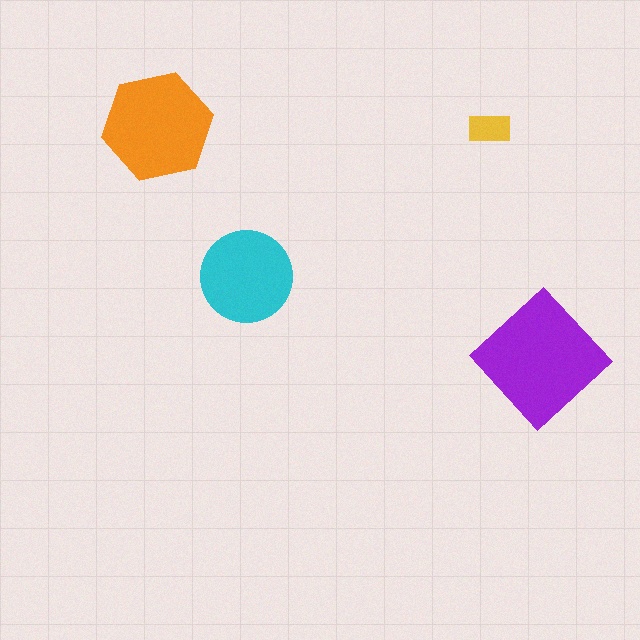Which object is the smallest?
The yellow rectangle.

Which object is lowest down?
The purple diamond is bottommost.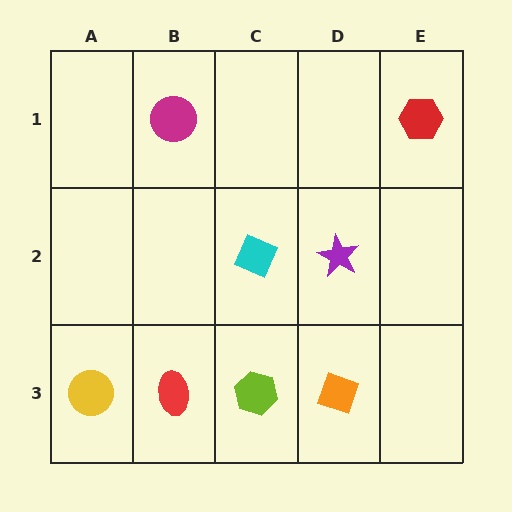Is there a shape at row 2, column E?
No, that cell is empty.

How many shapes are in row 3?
4 shapes.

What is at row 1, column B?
A magenta circle.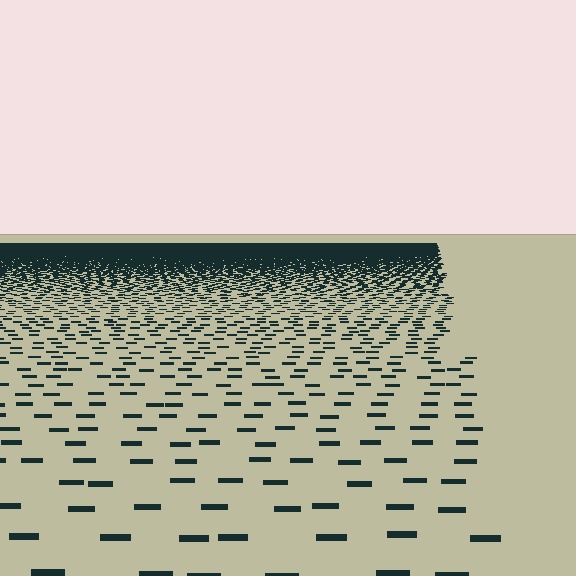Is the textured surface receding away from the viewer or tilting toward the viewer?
The surface is receding away from the viewer. Texture elements get smaller and denser toward the top.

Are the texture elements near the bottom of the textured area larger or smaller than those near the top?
Larger. Near the bottom, elements are closer to the viewer and appear at a bigger on-screen size.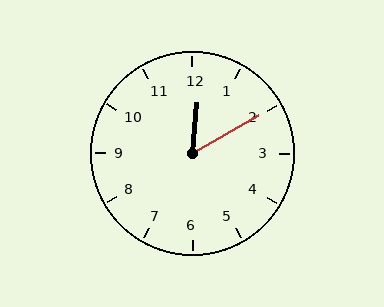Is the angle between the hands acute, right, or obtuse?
It is acute.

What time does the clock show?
12:10.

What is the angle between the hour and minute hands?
Approximately 55 degrees.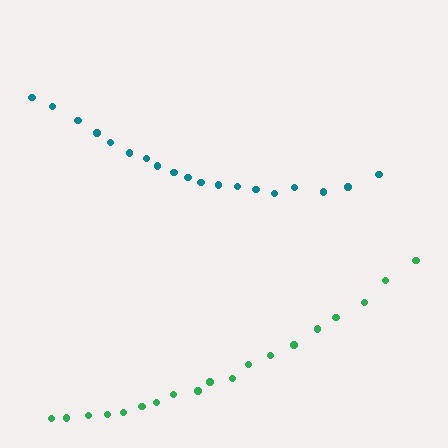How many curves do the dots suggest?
There are 2 distinct paths.